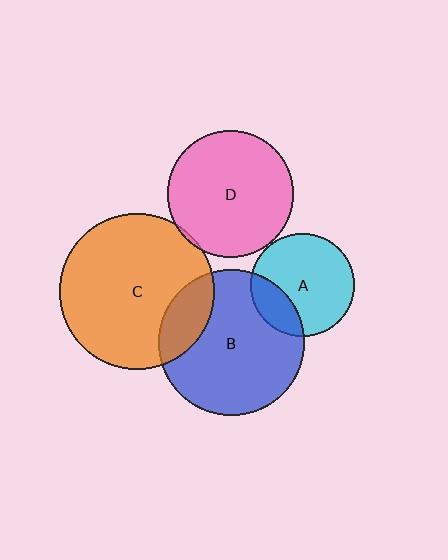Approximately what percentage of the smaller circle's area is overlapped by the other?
Approximately 20%.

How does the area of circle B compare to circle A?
Approximately 2.0 times.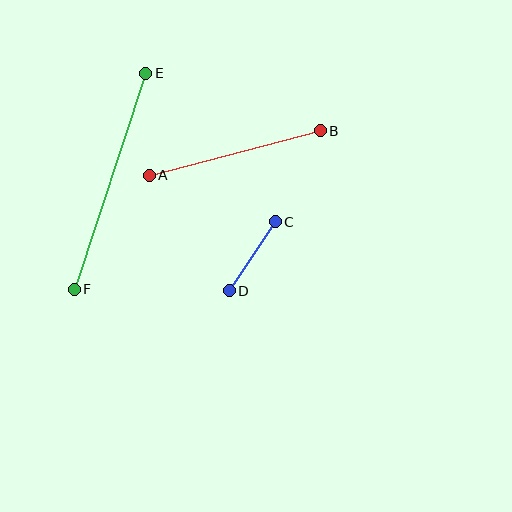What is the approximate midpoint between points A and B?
The midpoint is at approximately (235, 153) pixels.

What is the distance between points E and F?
The distance is approximately 228 pixels.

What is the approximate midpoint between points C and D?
The midpoint is at approximately (252, 256) pixels.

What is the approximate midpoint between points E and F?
The midpoint is at approximately (110, 181) pixels.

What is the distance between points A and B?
The distance is approximately 177 pixels.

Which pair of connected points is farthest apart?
Points E and F are farthest apart.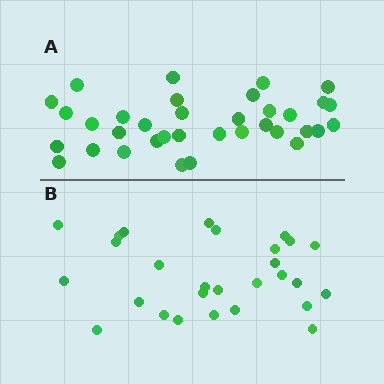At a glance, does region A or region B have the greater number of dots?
Region A (the top region) has more dots.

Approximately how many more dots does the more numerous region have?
Region A has roughly 8 or so more dots than region B.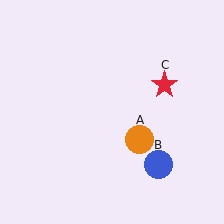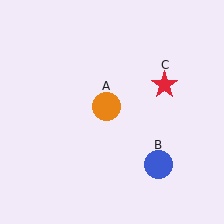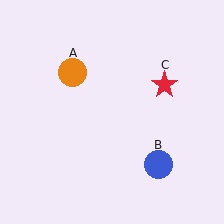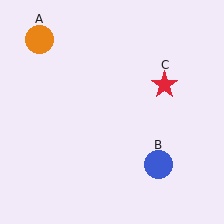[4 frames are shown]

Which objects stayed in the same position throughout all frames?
Blue circle (object B) and red star (object C) remained stationary.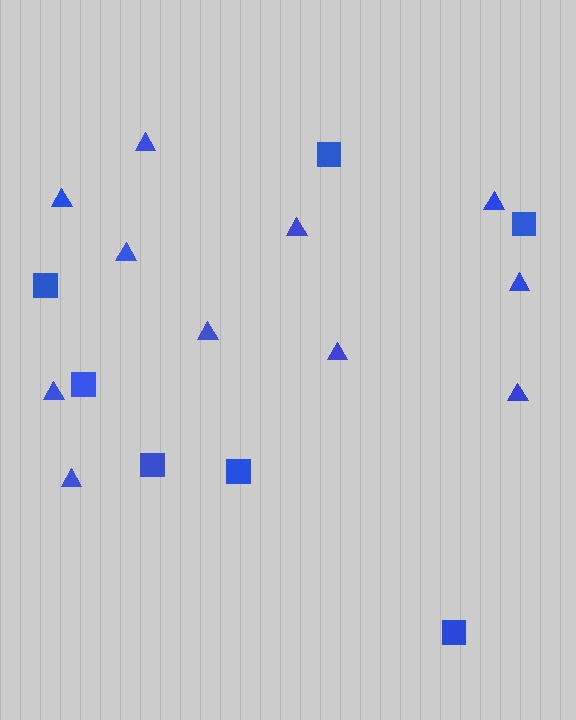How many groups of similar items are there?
There are 2 groups: one group of triangles (11) and one group of squares (7).